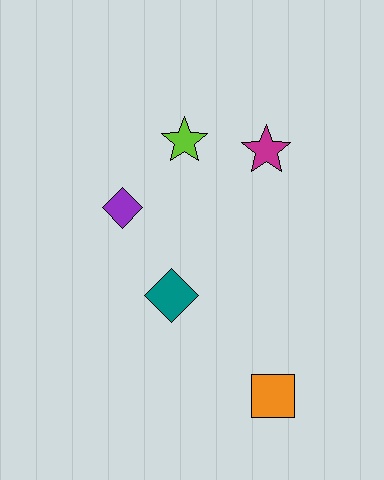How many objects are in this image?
There are 5 objects.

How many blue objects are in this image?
There are no blue objects.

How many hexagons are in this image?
There are no hexagons.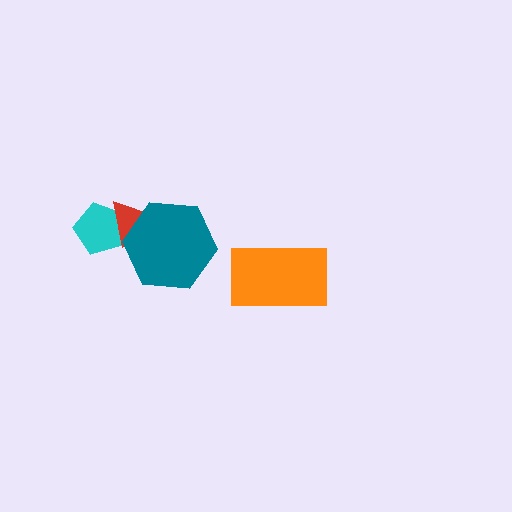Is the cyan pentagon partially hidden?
Yes, it is partially covered by another shape.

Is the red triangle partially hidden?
Yes, it is partially covered by another shape.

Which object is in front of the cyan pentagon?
The red triangle is in front of the cyan pentagon.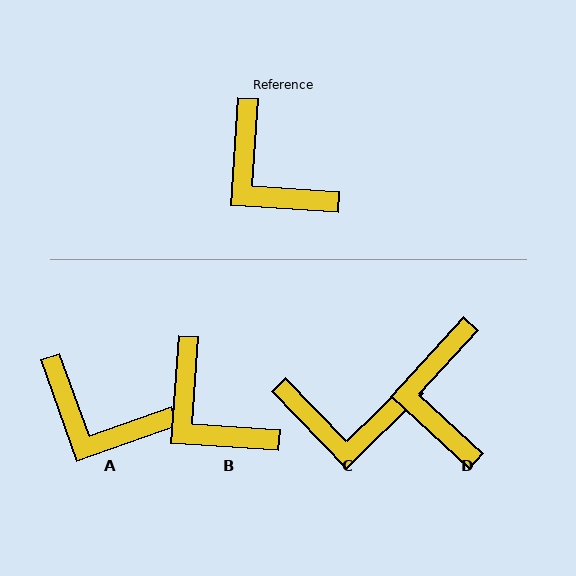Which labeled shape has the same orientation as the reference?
B.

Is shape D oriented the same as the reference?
No, it is off by about 39 degrees.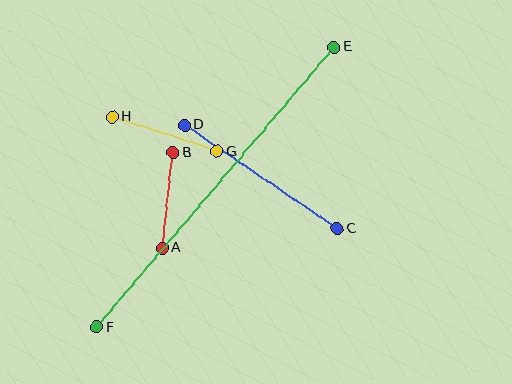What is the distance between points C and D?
The distance is approximately 185 pixels.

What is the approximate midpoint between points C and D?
The midpoint is at approximately (261, 177) pixels.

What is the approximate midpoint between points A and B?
The midpoint is at approximately (168, 200) pixels.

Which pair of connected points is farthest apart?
Points E and F are farthest apart.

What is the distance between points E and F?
The distance is approximately 367 pixels.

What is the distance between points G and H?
The distance is approximately 110 pixels.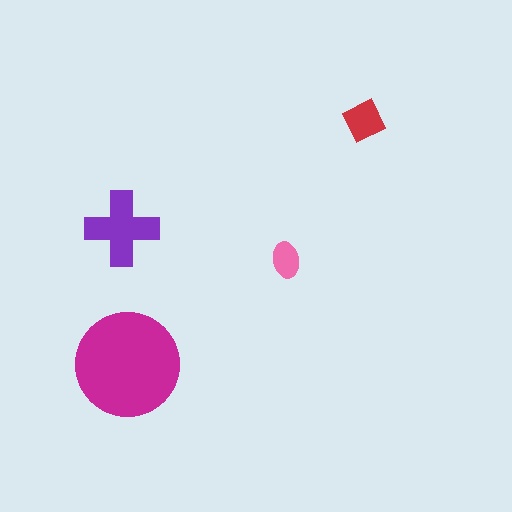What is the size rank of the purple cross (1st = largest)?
2nd.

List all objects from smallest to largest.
The pink ellipse, the red square, the purple cross, the magenta circle.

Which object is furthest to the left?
The purple cross is leftmost.